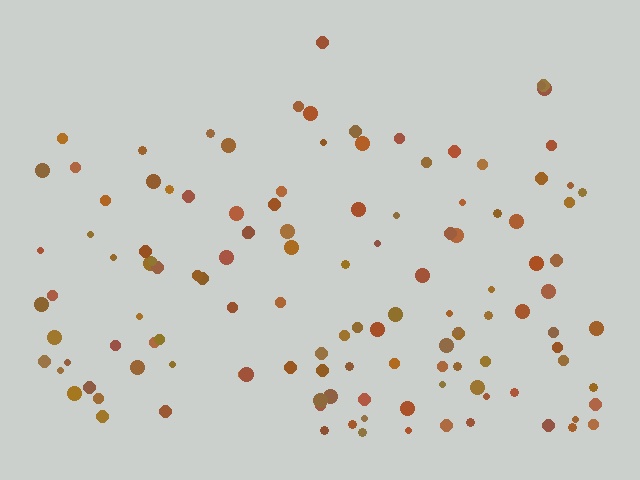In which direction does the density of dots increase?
From top to bottom, with the bottom side densest.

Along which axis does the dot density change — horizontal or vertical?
Vertical.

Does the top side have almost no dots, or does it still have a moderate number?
Still a moderate number, just noticeably fewer than the bottom.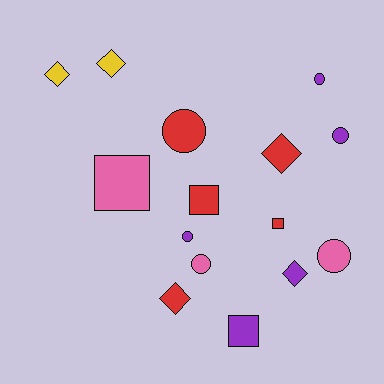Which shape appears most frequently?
Circle, with 6 objects.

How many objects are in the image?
There are 15 objects.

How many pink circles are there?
There are 2 pink circles.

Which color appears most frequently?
Purple, with 5 objects.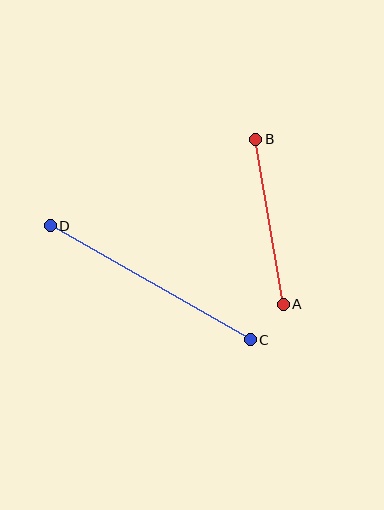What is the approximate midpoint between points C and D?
The midpoint is at approximately (150, 283) pixels.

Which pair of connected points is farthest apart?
Points C and D are farthest apart.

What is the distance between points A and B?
The distance is approximately 167 pixels.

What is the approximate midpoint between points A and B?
The midpoint is at approximately (269, 222) pixels.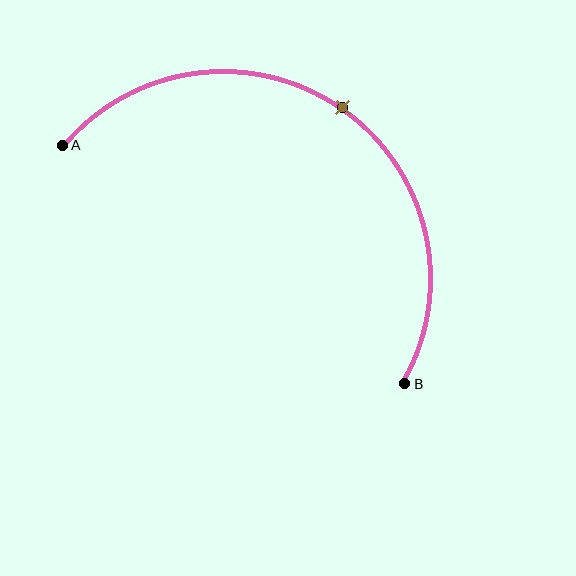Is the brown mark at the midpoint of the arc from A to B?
Yes. The brown mark lies on the arc at equal arc-length from both A and B — it is the arc midpoint.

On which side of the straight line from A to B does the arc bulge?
The arc bulges above and to the right of the straight line connecting A and B.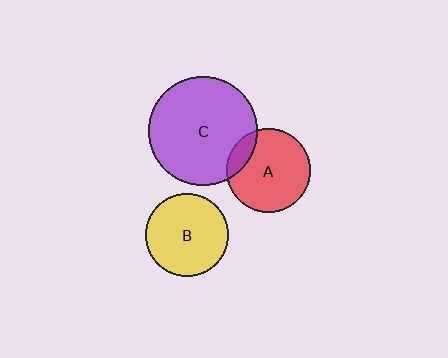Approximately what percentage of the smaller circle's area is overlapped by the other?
Approximately 15%.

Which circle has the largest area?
Circle C (purple).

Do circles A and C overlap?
Yes.